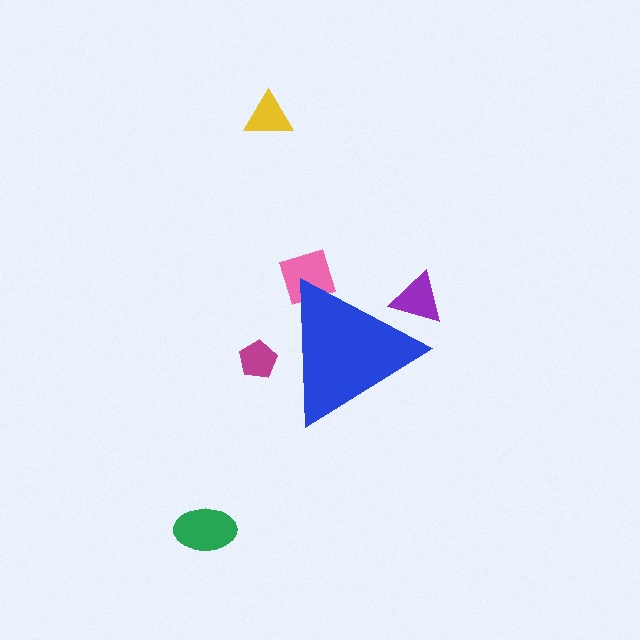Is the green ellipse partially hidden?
No, the green ellipse is fully visible.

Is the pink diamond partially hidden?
Yes, the pink diamond is partially hidden behind the blue triangle.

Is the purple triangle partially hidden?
Yes, the purple triangle is partially hidden behind the blue triangle.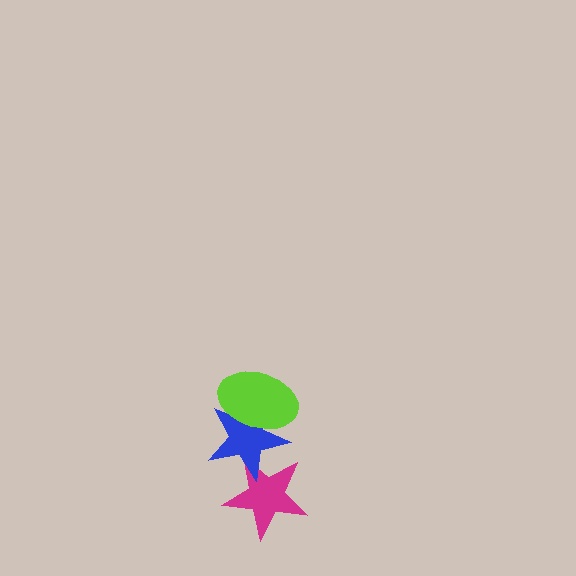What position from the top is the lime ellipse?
The lime ellipse is 1st from the top.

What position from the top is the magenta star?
The magenta star is 3rd from the top.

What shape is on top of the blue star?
The lime ellipse is on top of the blue star.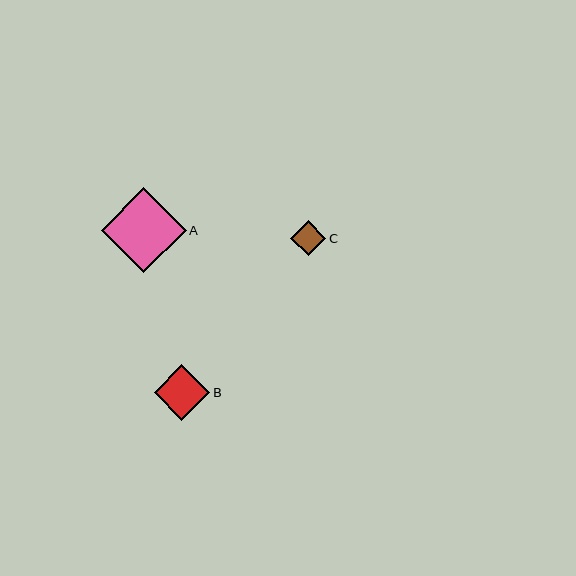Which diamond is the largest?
Diamond A is the largest with a size of approximately 85 pixels.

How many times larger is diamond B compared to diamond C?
Diamond B is approximately 1.6 times the size of diamond C.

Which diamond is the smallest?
Diamond C is the smallest with a size of approximately 35 pixels.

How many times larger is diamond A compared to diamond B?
Diamond A is approximately 1.5 times the size of diamond B.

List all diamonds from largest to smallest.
From largest to smallest: A, B, C.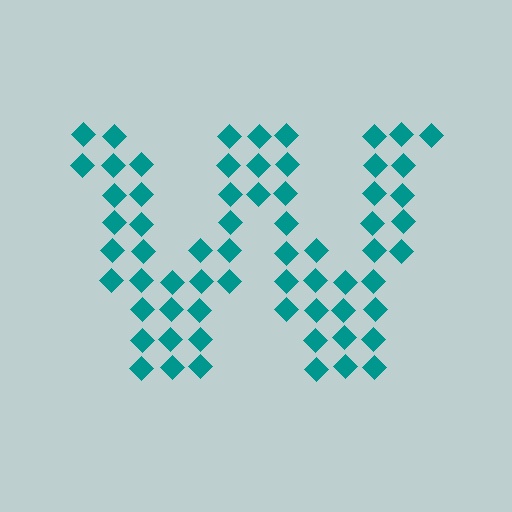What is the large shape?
The large shape is the letter W.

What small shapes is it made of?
It is made of small diamonds.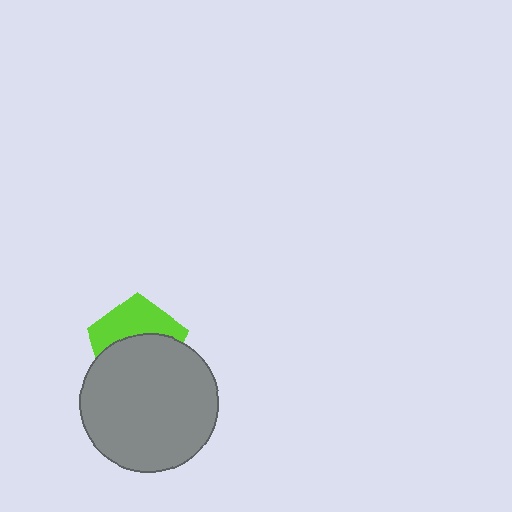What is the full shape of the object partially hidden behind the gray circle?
The partially hidden object is a lime pentagon.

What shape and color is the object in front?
The object in front is a gray circle.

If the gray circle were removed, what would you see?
You would see the complete lime pentagon.